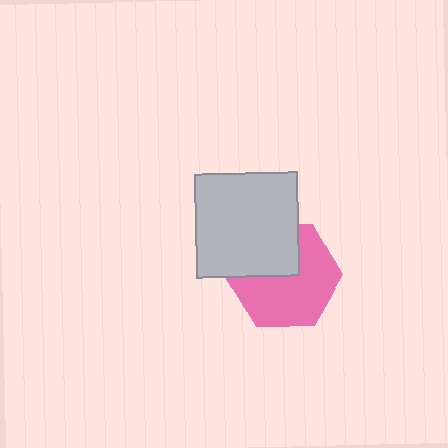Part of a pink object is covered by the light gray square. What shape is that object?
It is a hexagon.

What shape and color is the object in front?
The object in front is a light gray square.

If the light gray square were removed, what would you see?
You would see the complete pink hexagon.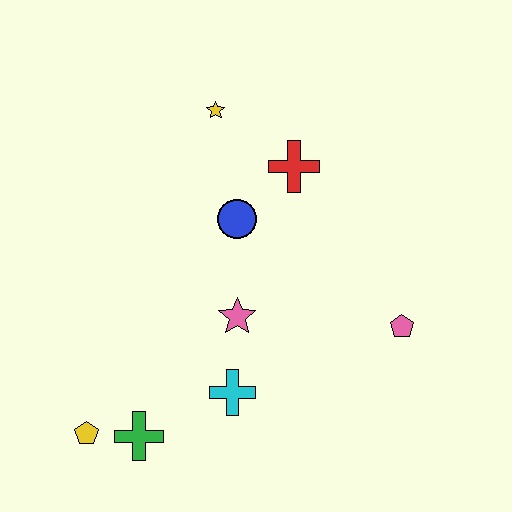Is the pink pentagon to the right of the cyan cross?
Yes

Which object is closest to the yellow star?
The red cross is closest to the yellow star.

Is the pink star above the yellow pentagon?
Yes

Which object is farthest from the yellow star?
The yellow pentagon is farthest from the yellow star.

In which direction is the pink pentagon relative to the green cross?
The pink pentagon is to the right of the green cross.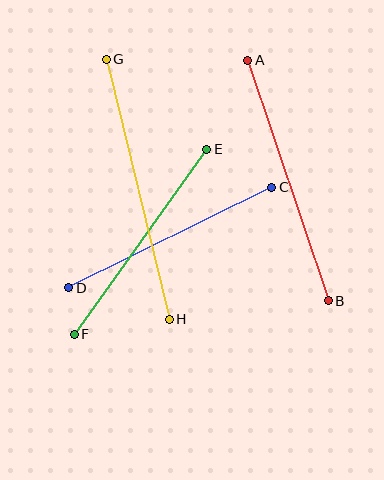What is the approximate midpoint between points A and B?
The midpoint is at approximately (288, 181) pixels.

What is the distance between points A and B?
The distance is approximately 254 pixels.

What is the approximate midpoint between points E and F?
The midpoint is at approximately (141, 242) pixels.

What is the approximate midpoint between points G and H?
The midpoint is at approximately (138, 189) pixels.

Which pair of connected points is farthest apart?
Points G and H are farthest apart.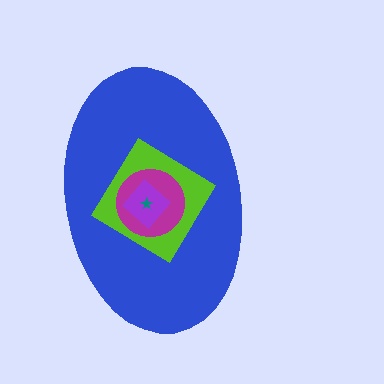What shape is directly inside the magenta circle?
The purple diamond.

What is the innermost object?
The teal star.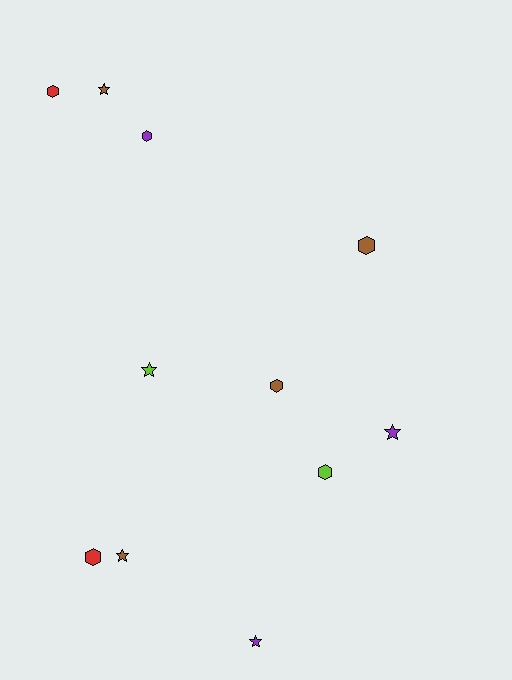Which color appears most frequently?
Brown, with 4 objects.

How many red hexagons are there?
There are 2 red hexagons.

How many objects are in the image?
There are 11 objects.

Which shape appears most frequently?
Hexagon, with 6 objects.